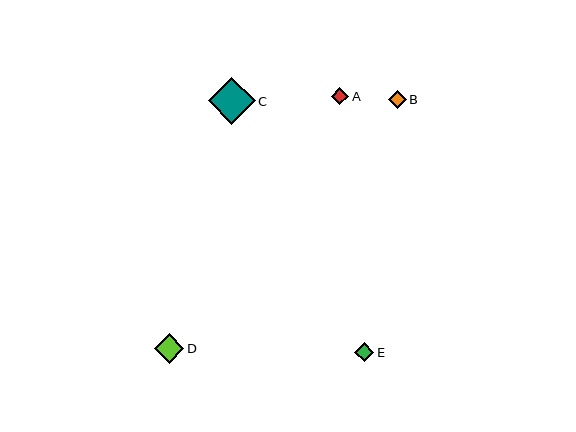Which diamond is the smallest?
Diamond B is the smallest with a size of approximately 18 pixels.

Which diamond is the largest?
Diamond C is the largest with a size of approximately 47 pixels.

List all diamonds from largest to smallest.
From largest to smallest: C, D, E, A, B.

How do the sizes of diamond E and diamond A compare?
Diamond E and diamond A are approximately the same size.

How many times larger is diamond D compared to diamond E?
Diamond D is approximately 1.5 times the size of diamond E.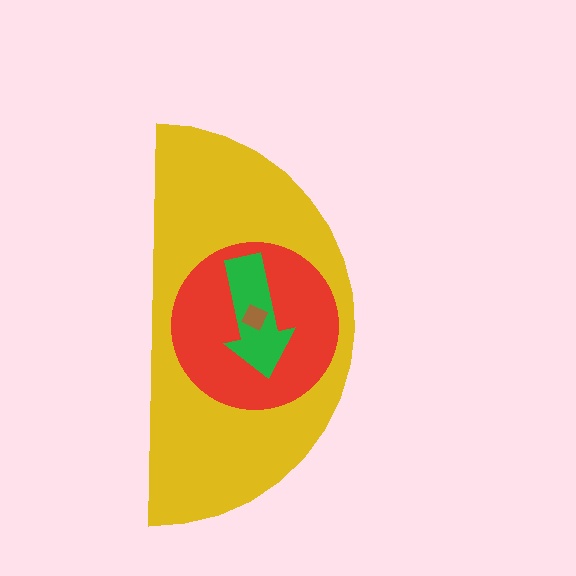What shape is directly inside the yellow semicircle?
The red circle.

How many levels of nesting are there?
4.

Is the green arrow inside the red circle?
Yes.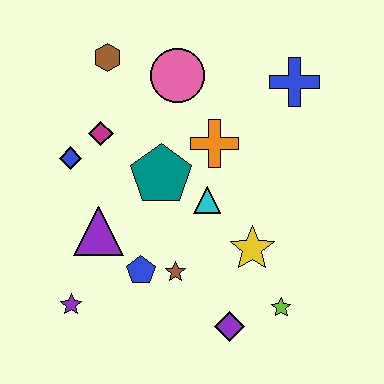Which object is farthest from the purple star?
The blue cross is farthest from the purple star.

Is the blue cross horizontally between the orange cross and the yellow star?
No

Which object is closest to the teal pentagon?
The cyan triangle is closest to the teal pentagon.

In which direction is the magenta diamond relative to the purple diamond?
The magenta diamond is above the purple diamond.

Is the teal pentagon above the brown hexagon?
No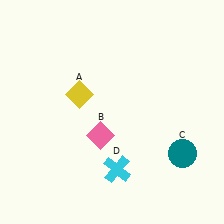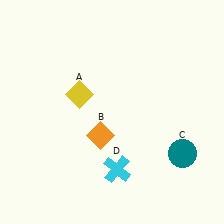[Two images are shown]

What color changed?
The diamond (B) changed from pink in Image 1 to orange in Image 2.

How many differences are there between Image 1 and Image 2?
There is 1 difference between the two images.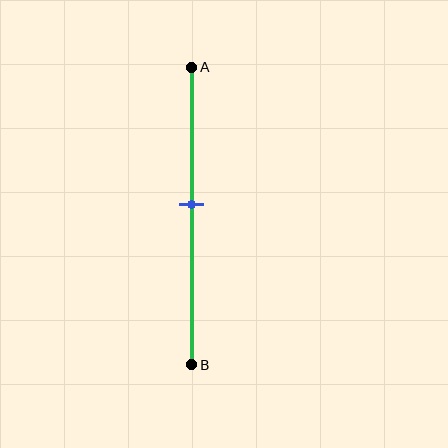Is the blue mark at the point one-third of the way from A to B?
No, the mark is at about 45% from A, not at the 33% one-third point.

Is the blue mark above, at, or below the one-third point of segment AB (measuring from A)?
The blue mark is below the one-third point of segment AB.